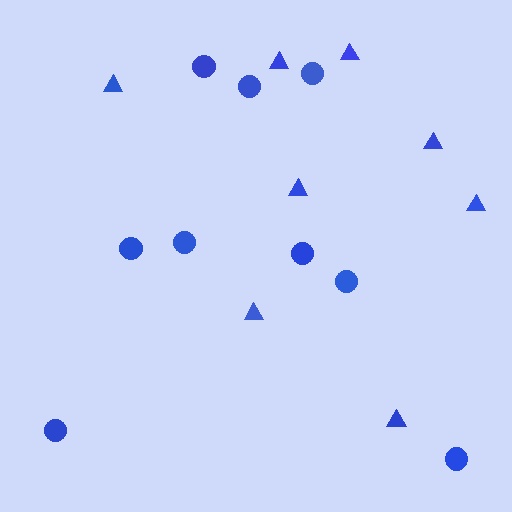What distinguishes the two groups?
There are 2 groups: one group of circles (9) and one group of triangles (8).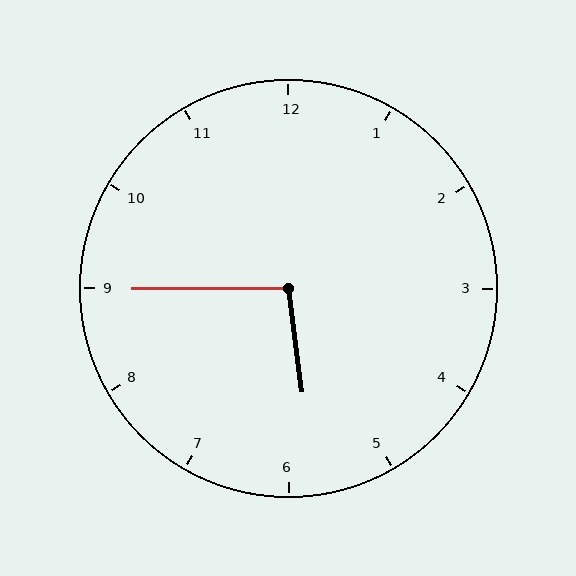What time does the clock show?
5:45.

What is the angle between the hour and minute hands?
Approximately 98 degrees.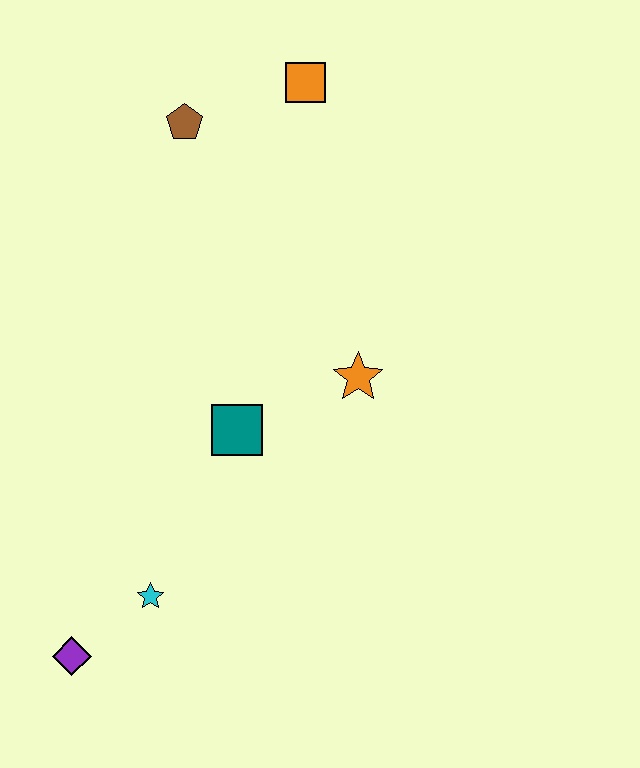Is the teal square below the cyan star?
No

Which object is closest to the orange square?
The brown pentagon is closest to the orange square.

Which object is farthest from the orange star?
The purple diamond is farthest from the orange star.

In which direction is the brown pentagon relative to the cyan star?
The brown pentagon is above the cyan star.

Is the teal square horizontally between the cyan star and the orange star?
Yes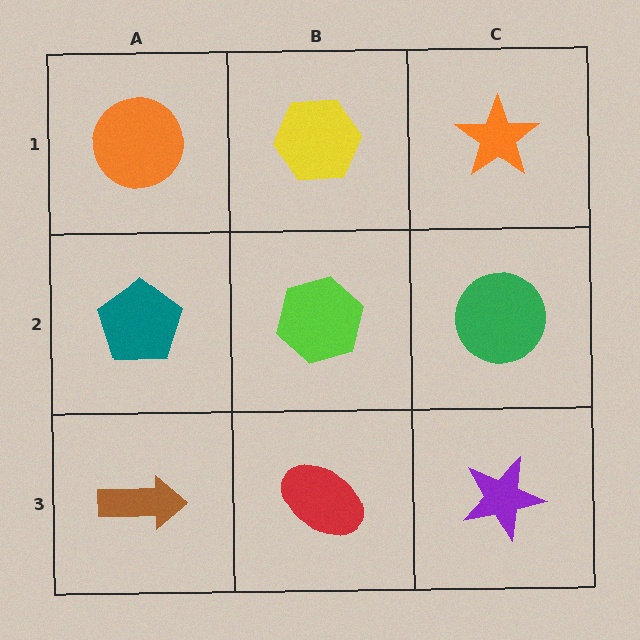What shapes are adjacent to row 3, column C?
A green circle (row 2, column C), a red ellipse (row 3, column B).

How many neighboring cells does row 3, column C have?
2.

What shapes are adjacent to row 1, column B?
A lime hexagon (row 2, column B), an orange circle (row 1, column A), an orange star (row 1, column C).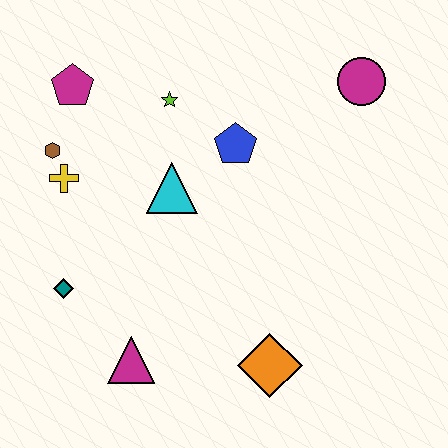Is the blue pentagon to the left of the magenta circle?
Yes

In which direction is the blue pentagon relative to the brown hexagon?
The blue pentagon is to the right of the brown hexagon.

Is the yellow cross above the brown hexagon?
No